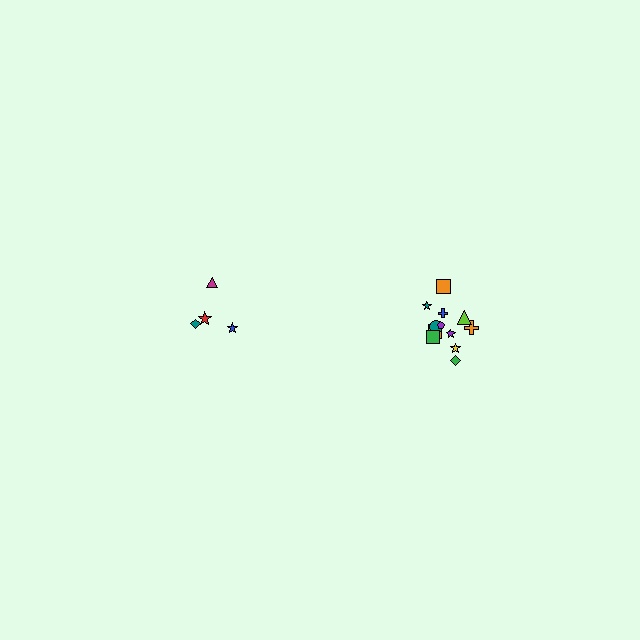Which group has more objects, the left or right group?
The right group.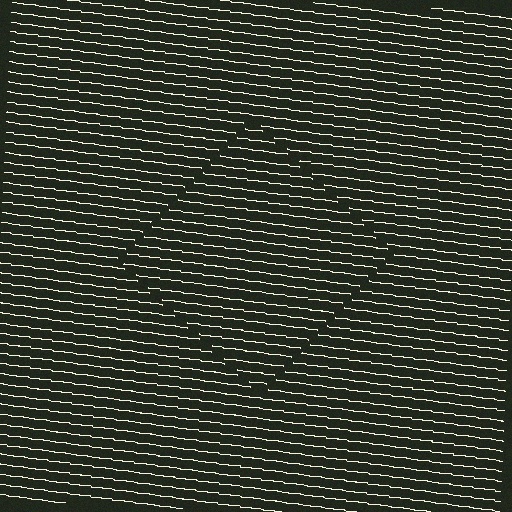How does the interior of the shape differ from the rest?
The interior of the shape contains the same grating, shifted by half a period — the contour is defined by the phase discontinuity where line-ends from the inner and outer gratings abut.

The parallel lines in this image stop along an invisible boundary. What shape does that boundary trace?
An illusory square. The interior of the shape contains the same grating, shifted by half a period — the contour is defined by the phase discontinuity where line-ends from the inner and outer gratings abut.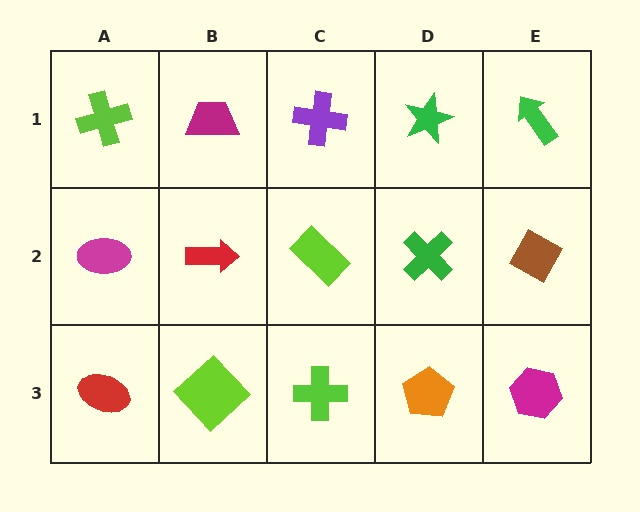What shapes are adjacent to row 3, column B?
A red arrow (row 2, column B), a red ellipse (row 3, column A), a lime cross (row 3, column C).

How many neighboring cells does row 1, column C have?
3.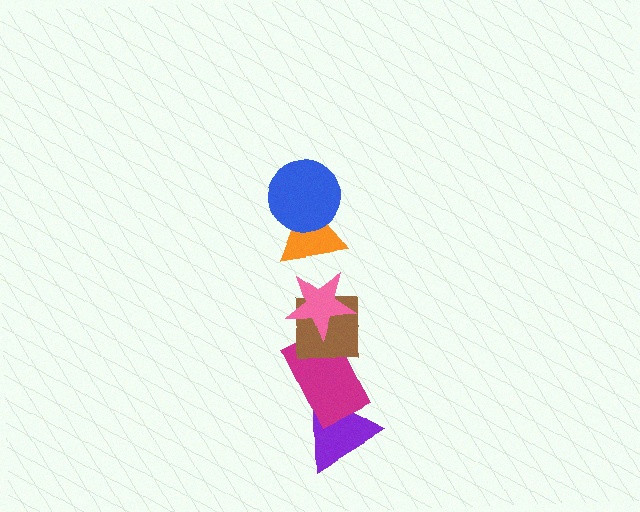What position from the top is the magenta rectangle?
The magenta rectangle is 5th from the top.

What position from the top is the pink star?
The pink star is 3rd from the top.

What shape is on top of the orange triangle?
The blue circle is on top of the orange triangle.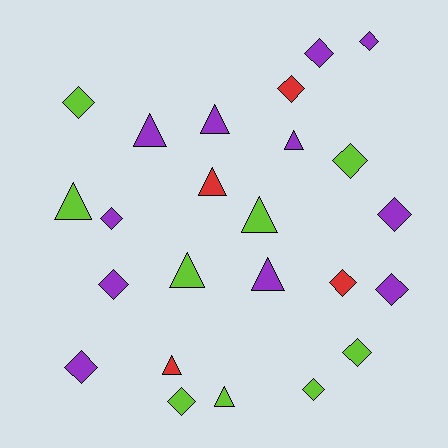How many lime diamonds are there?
There are 5 lime diamonds.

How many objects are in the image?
There are 24 objects.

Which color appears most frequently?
Purple, with 11 objects.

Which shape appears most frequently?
Diamond, with 14 objects.